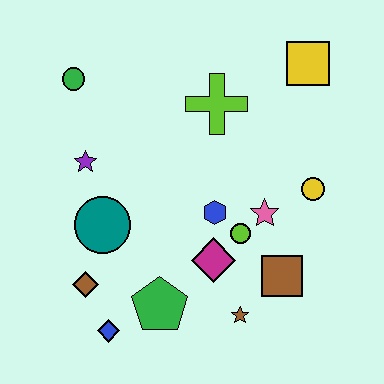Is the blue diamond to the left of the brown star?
Yes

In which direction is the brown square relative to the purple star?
The brown square is to the right of the purple star.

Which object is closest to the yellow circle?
The pink star is closest to the yellow circle.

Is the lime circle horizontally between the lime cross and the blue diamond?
No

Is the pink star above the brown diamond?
Yes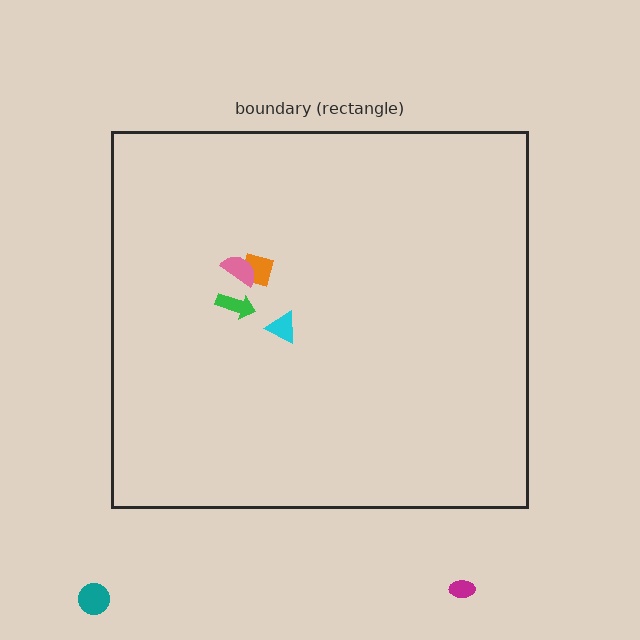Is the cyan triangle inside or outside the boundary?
Inside.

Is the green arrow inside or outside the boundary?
Inside.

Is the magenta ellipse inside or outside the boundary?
Outside.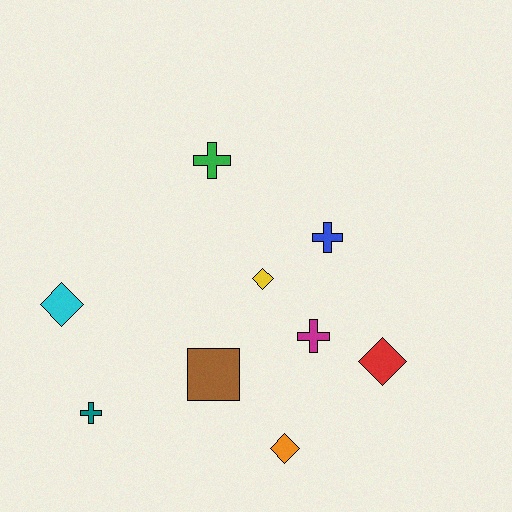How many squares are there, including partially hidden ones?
There is 1 square.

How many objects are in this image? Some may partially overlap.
There are 9 objects.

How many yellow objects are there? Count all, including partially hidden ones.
There is 1 yellow object.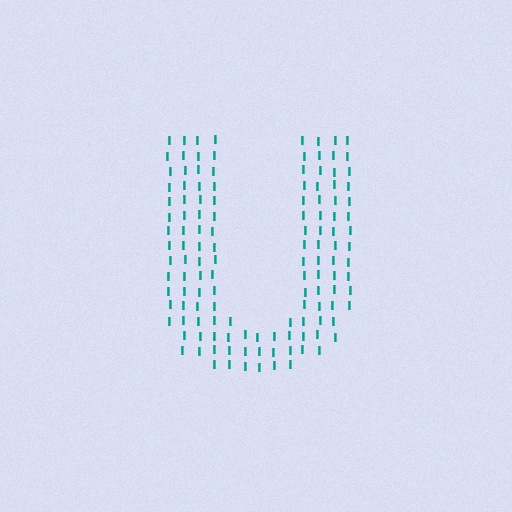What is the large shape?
The large shape is the letter U.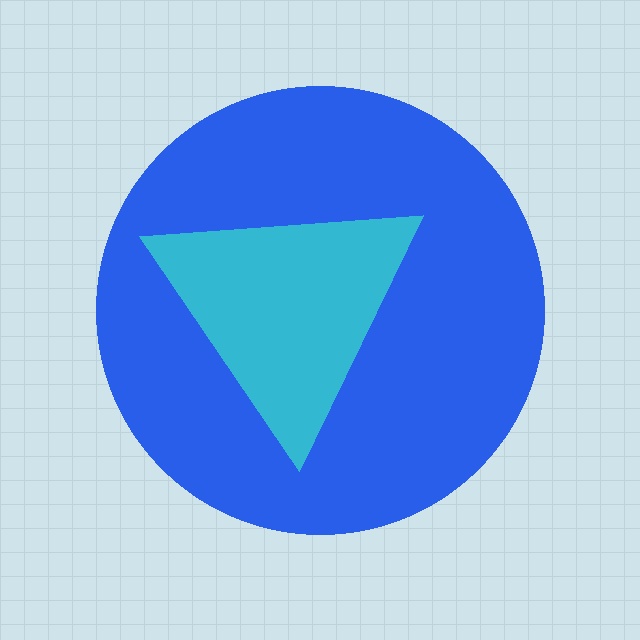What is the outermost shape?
The blue circle.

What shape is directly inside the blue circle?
The cyan triangle.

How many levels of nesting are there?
2.